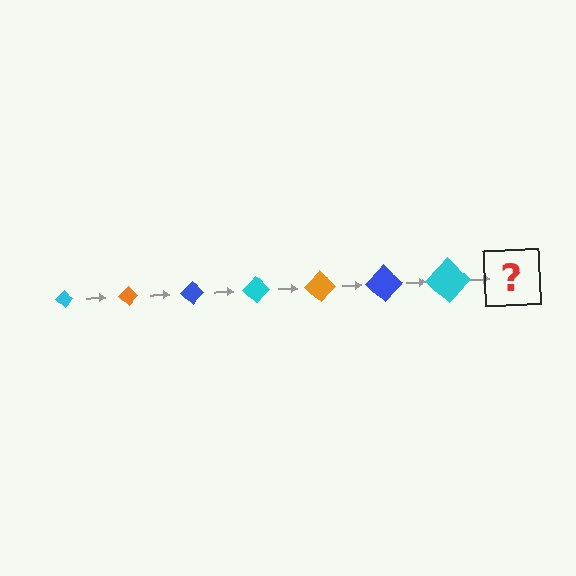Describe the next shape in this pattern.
It should be an orange diamond, larger than the previous one.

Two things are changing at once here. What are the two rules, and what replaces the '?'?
The two rules are that the diamond grows larger each step and the color cycles through cyan, orange, and blue. The '?' should be an orange diamond, larger than the previous one.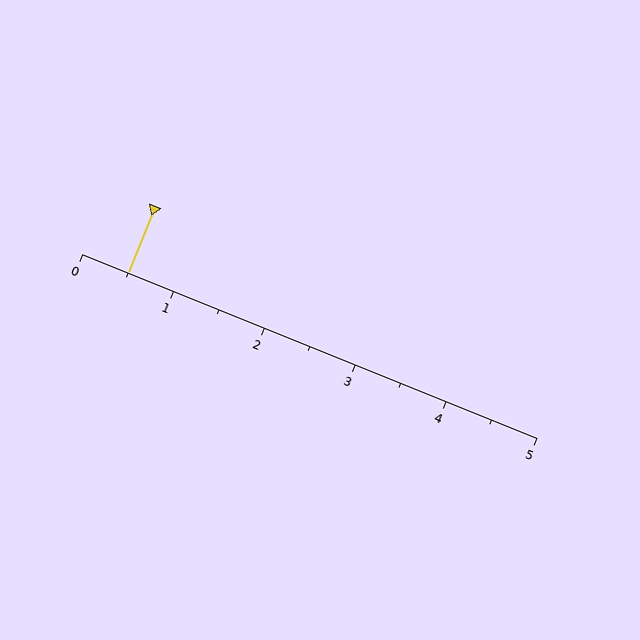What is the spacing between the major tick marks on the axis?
The major ticks are spaced 1 apart.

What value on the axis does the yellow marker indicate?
The marker indicates approximately 0.5.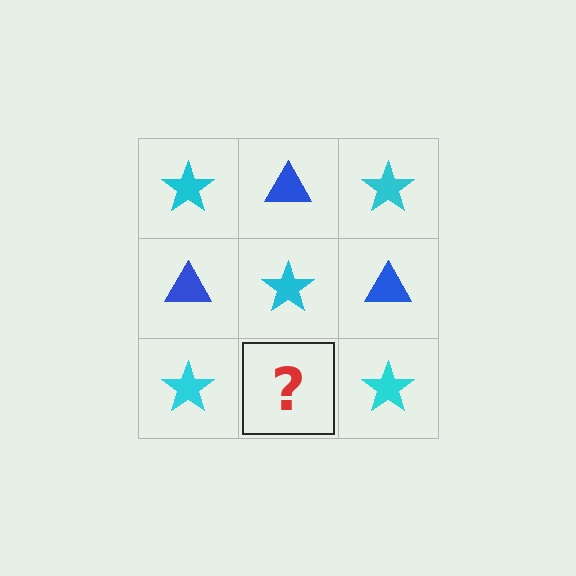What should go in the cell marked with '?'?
The missing cell should contain a blue triangle.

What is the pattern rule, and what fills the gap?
The rule is that it alternates cyan star and blue triangle in a checkerboard pattern. The gap should be filled with a blue triangle.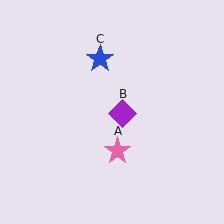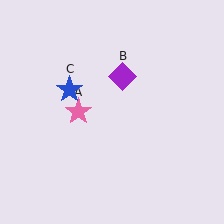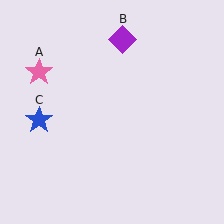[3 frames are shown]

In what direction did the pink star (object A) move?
The pink star (object A) moved up and to the left.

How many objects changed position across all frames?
3 objects changed position: pink star (object A), purple diamond (object B), blue star (object C).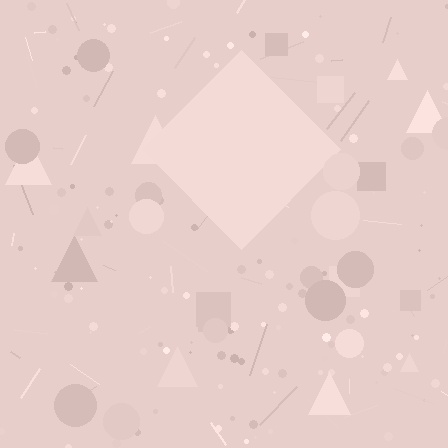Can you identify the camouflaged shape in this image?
The camouflaged shape is a diamond.